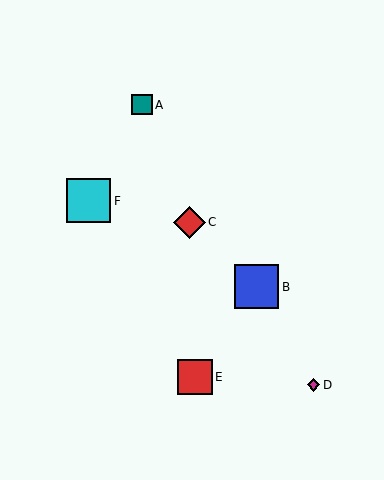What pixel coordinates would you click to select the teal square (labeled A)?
Click at (142, 105) to select the teal square A.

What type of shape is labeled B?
Shape B is a blue square.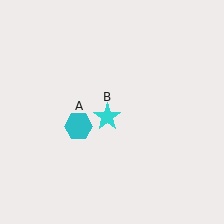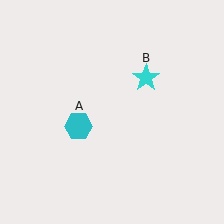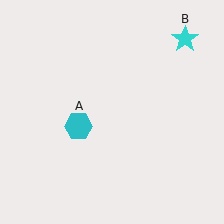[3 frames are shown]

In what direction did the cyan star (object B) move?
The cyan star (object B) moved up and to the right.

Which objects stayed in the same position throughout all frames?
Cyan hexagon (object A) remained stationary.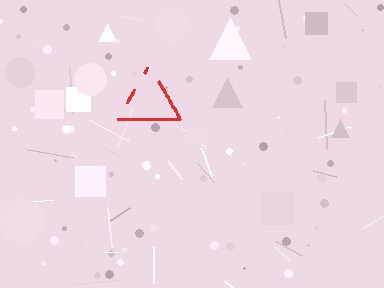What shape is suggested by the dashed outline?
The dashed outline suggests a triangle.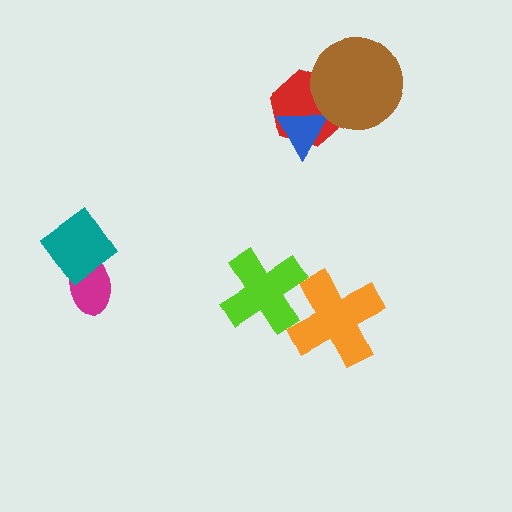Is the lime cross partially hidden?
Yes, it is partially covered by another shape.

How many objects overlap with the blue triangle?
1 object overlaps with the blue triangle.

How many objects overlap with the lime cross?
1 object overlaps with the lime cross.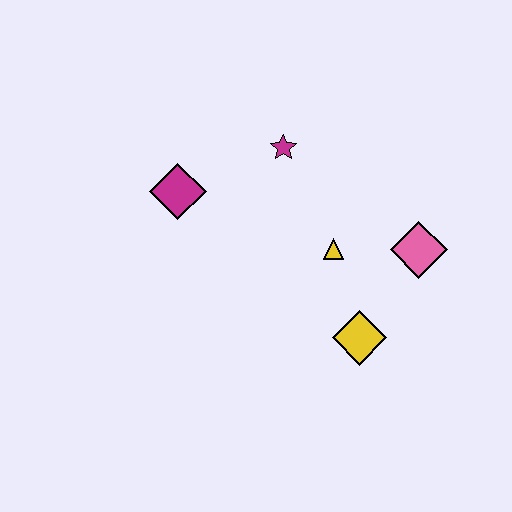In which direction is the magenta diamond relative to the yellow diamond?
The magenta diamond is to the left of the yellow diamond.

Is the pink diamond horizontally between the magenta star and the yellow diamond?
No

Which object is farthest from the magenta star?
The yellow diamond is farthest from the magenta star.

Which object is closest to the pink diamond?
The yellow triangle is closest to the pink diamond.